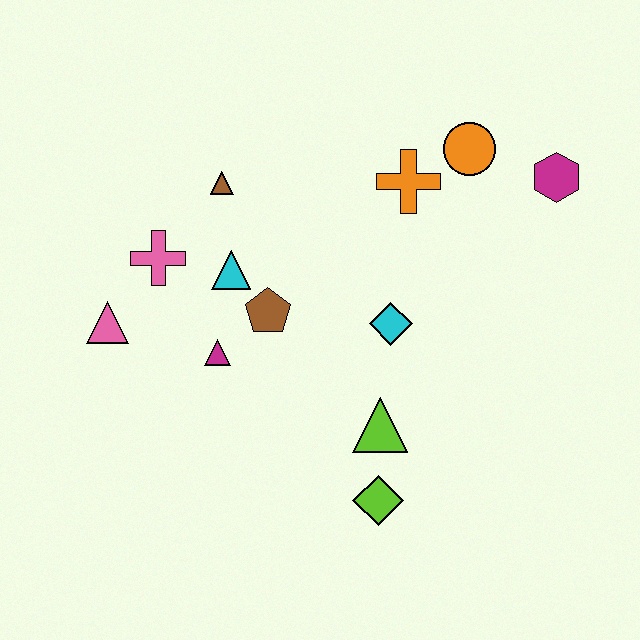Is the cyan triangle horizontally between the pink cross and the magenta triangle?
No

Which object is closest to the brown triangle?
The cyan triangle is closest to the brown triangle.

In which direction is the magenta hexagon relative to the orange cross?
The magenta hexagon is to the right of the orange cross.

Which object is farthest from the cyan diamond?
The pink triangle is farthest from the cyan diamond.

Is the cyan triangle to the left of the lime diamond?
Yes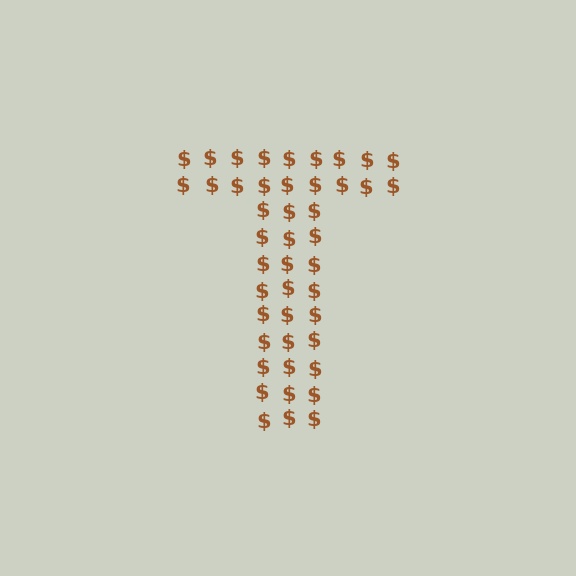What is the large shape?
The large shape is the letter T.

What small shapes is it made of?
It is made of small dollar signs.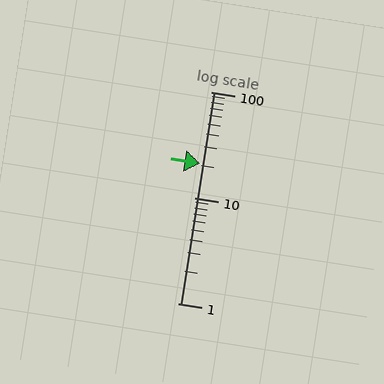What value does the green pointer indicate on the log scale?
The pointer indicates approximately 21.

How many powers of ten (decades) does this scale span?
The scale spans 2 decades, from 1 to 100.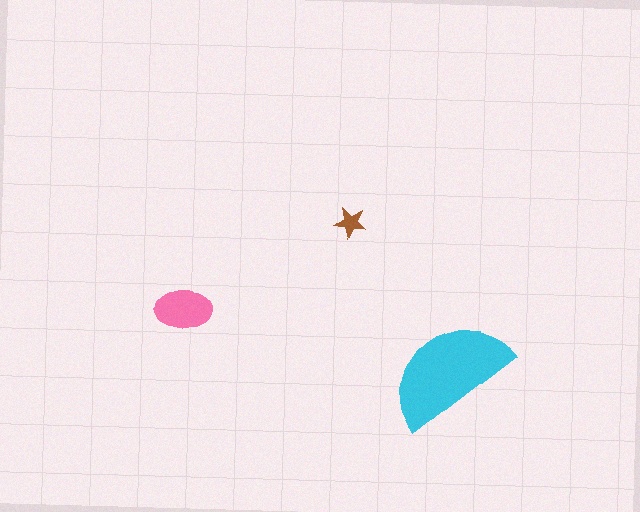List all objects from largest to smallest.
The cyan semicircle, the pink ellipse, the brown star.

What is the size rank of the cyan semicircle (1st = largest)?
1st.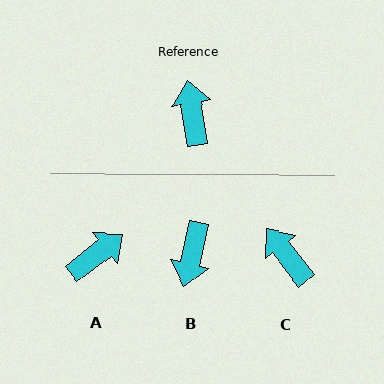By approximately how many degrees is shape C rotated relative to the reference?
Approximately 29 degrees counter-clockwise.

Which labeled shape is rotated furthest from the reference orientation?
B, about 158 degrees away.